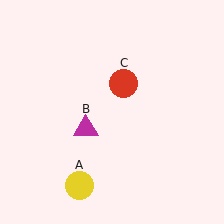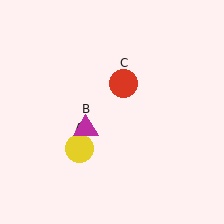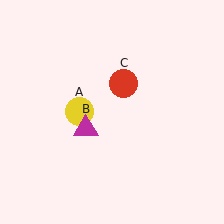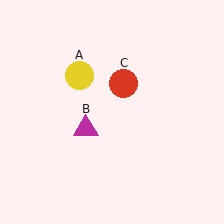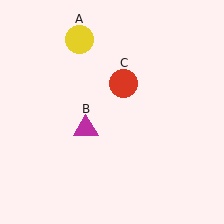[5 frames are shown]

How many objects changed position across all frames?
1 object changed position: yellow circle (object A).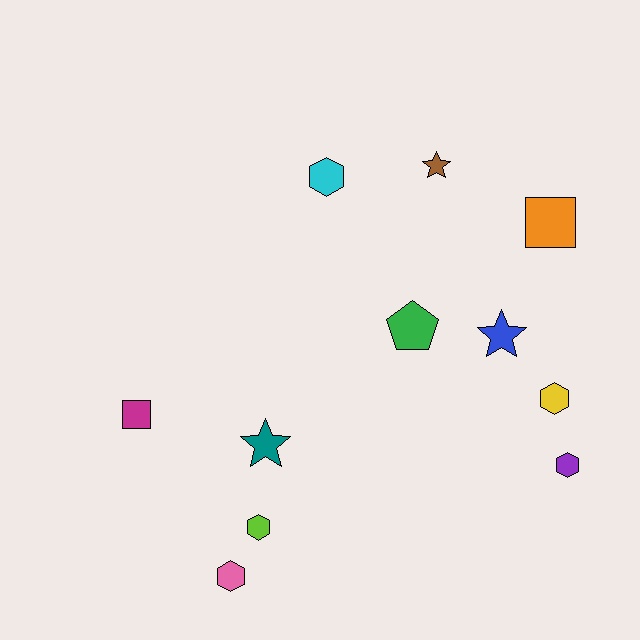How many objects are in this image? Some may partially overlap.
There are 11 objects.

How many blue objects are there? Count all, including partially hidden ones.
There is 1 blue object.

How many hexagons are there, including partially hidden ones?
There are 5 hexagons.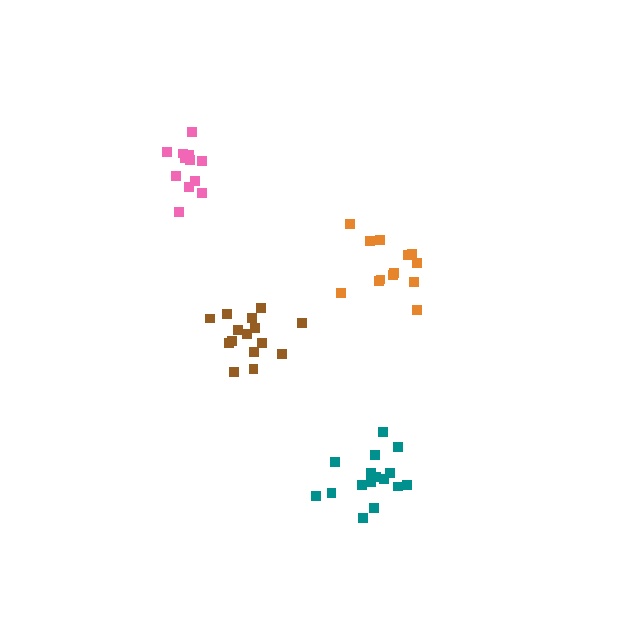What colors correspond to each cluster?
The clusters are colored: orange, teal, brown, pink.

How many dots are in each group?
Group 1: 13 dots, Group 2: 17 dots, Group 3: 15 dots, Group 4: 12 dots (57 total).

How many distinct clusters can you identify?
There are 4 distinct clusters.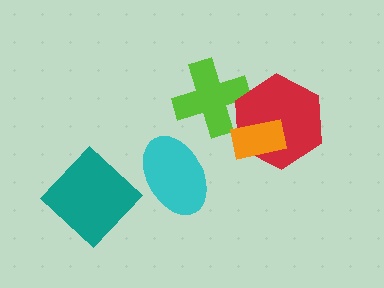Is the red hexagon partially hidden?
Yes, it is partially covered by another shape.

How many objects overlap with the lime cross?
1 object overlaps with the lime cross.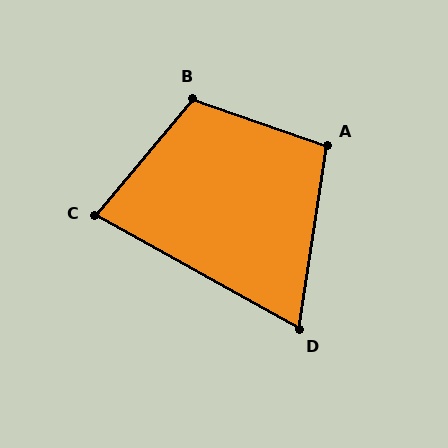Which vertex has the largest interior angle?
B, at approximately 111 degrees.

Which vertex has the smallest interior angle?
D, at approximately 69 degrees.